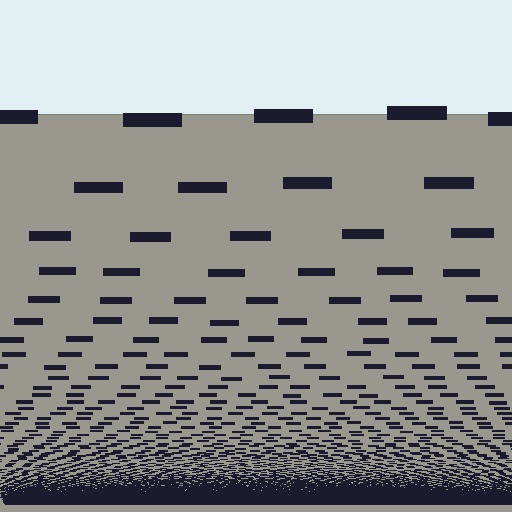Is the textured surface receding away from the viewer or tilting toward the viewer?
The surface appears to tilt toward the viewer. Texture elements get larger and sparser toward the top.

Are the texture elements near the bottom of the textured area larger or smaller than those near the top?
Smaller. The gradient is inverted — elements near the bottom are smaller and denser.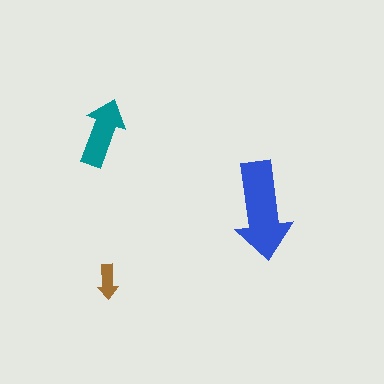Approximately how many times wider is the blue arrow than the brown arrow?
About 3 times wider.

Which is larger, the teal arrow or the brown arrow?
The teal one.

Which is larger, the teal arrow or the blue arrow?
The blue one.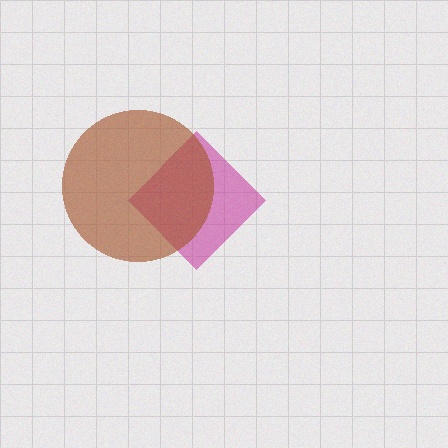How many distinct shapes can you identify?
There are 2 distinct shapes: a magenta diamond, a brown circle.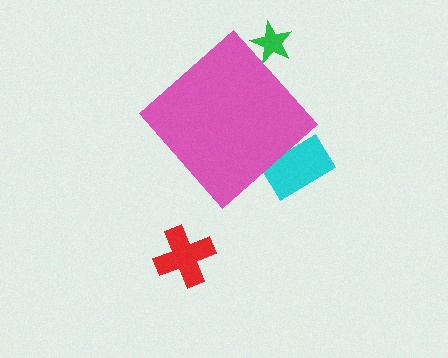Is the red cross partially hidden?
No, the red cross is fully visible.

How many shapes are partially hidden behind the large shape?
2 shapes are partially hidden.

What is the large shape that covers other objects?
A pink diamond.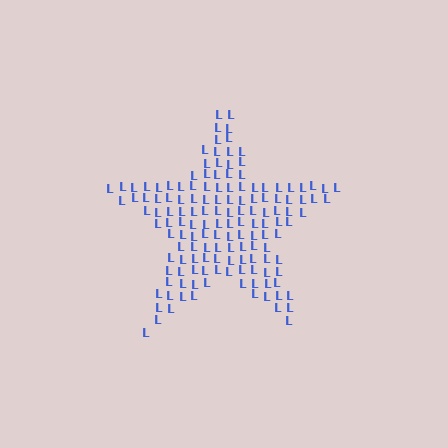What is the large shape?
The large shape is a star.